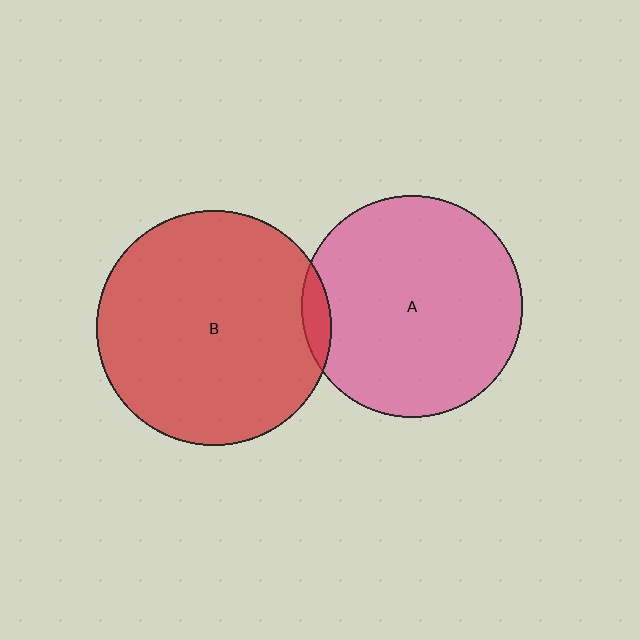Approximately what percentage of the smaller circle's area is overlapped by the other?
Approximately 5%.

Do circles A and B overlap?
Yes.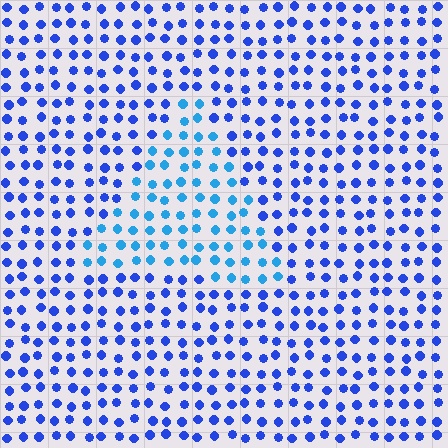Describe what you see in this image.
The image is filled with small blue elements in a uniform arrangement. A triangle-shaped region is visible where the elements are tinted to a slightly different hue, forming a subtle color boundary.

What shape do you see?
I see a triangle.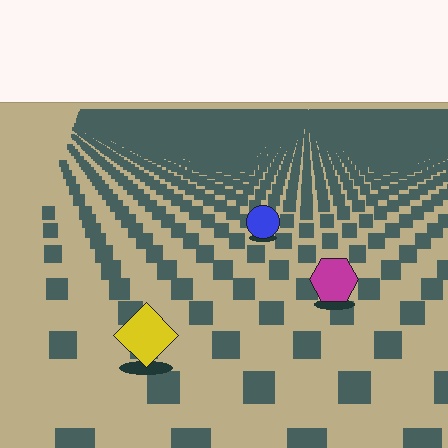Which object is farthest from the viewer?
The blue circle is farthest from the viewer. It appears smaller and the ground texture around it is denser.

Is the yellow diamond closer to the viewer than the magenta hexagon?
Yes. The yellow diamond is closer — you can tell from the texture gradient: the ground texture is coarser near it.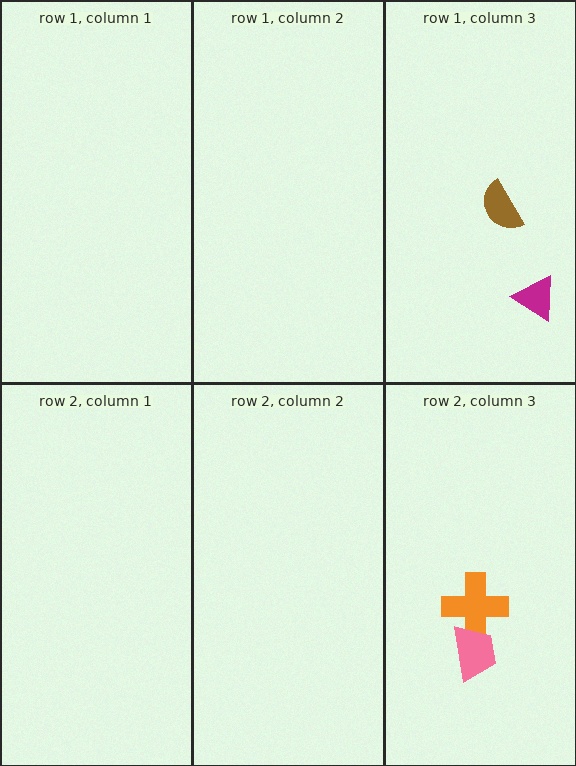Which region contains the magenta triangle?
The row 1, column 3 region.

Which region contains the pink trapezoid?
The row 2, column 3 region.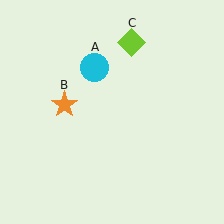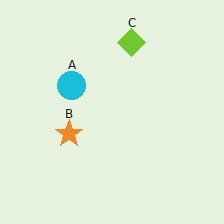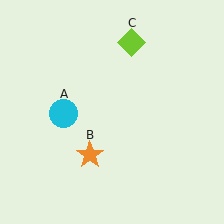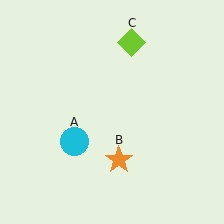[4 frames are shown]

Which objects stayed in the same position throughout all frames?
Lime diamond (object C) remained stationary.